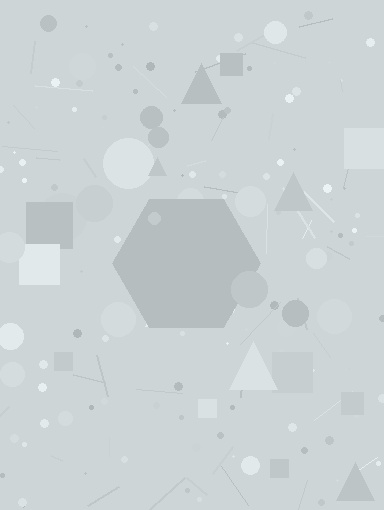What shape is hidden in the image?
A hexagon is hidden in the image.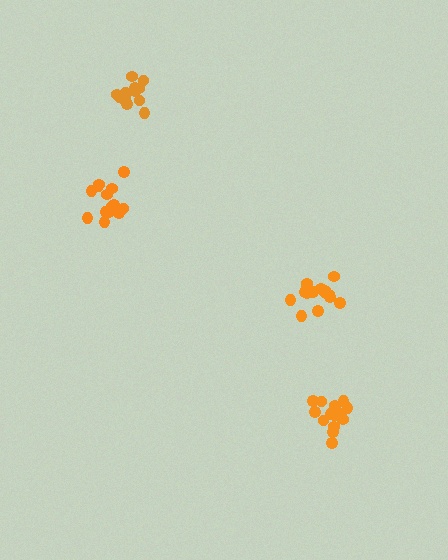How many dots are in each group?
Group 1: 15 dots, Group 2: 14 dots, Group 3: 14 dots, Group 4: 14 dots (57 total).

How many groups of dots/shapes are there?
There are 4 groups.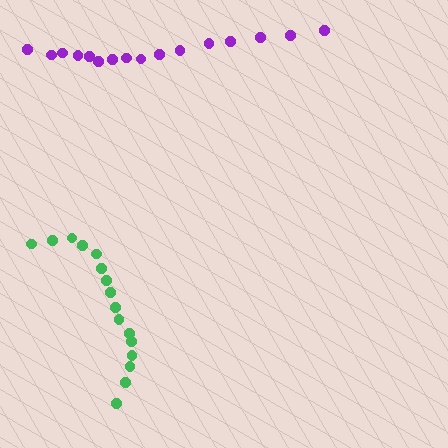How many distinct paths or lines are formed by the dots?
There are 2 distinct paths.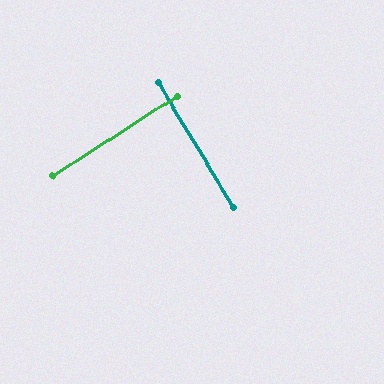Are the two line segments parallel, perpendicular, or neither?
Perpendicular — they meet at approximately 89°.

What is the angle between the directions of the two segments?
Approximately 89 degrees.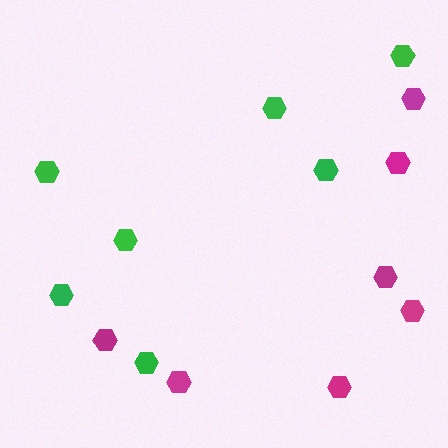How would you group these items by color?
There are 2 groups: one group of green hexagons (7) and one group of magenta hexagons (7).